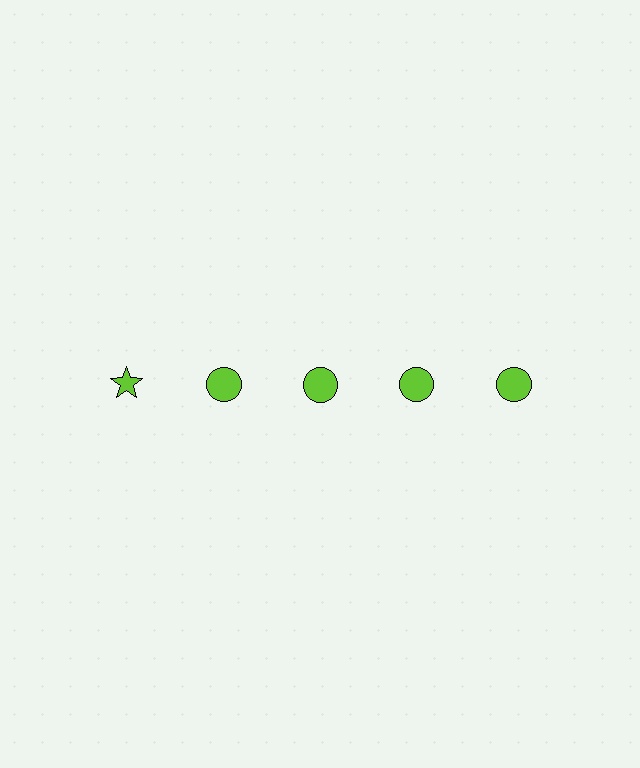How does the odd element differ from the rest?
It has a different shape: star instead of circle.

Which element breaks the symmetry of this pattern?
The lime star in the top row, leftmost column breaks the symmetry. All other shapes are lime circles.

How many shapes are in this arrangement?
There are 5 shapes arranged in a grid pattern.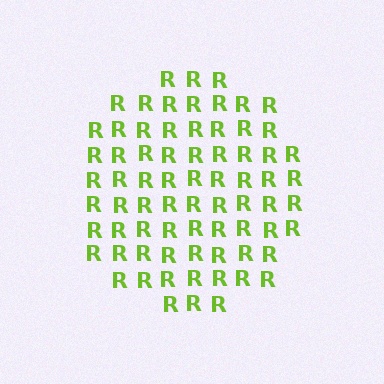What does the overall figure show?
The overall figure shows a circle.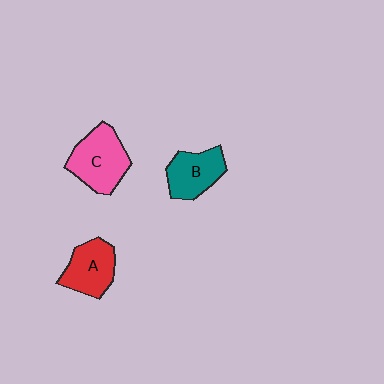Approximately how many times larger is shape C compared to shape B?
Approximately 1.3 times.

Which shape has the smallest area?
Shape B (teal).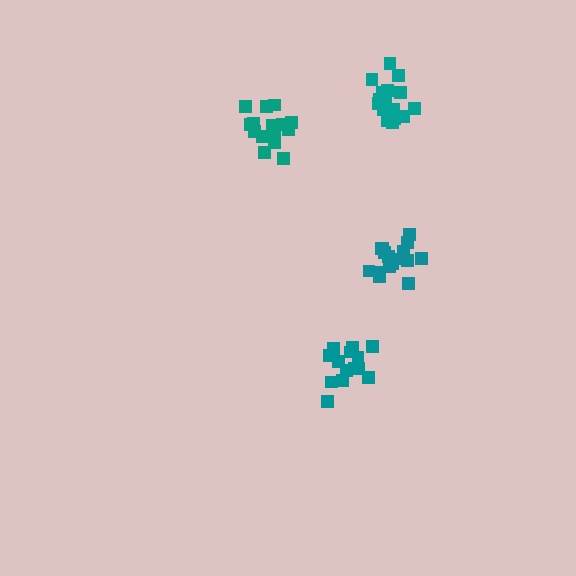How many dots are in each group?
Group 1: 15 dots, Group 2: 15 dots, Group 3: 16 dots, Group 4: 16 dots (62 total).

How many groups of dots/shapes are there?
There are 4 groups.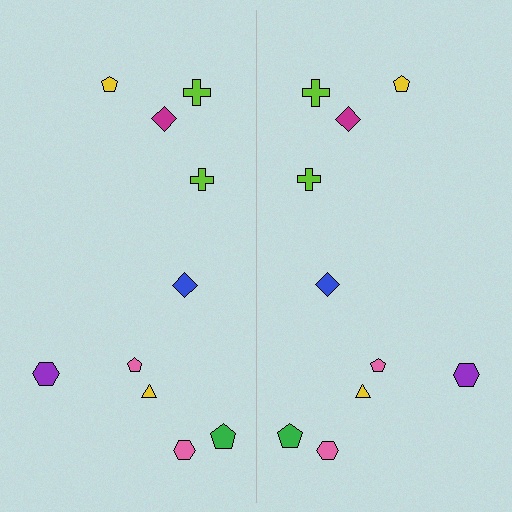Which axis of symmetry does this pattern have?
The pattern has a vertical axis of symmetry running through the center of the image.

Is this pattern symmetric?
Yes, this pattern has bilateral (reflection) symmetry.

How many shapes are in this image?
There are 20 shapes in this image.